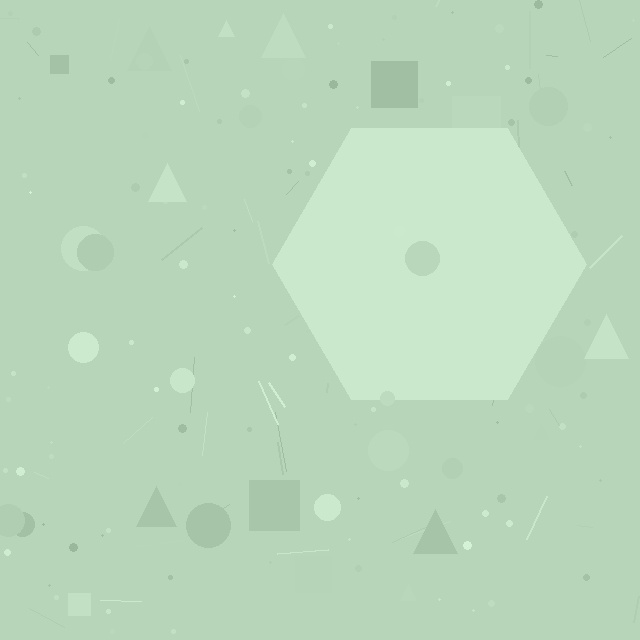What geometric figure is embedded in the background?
A hexagon is embedded in the background.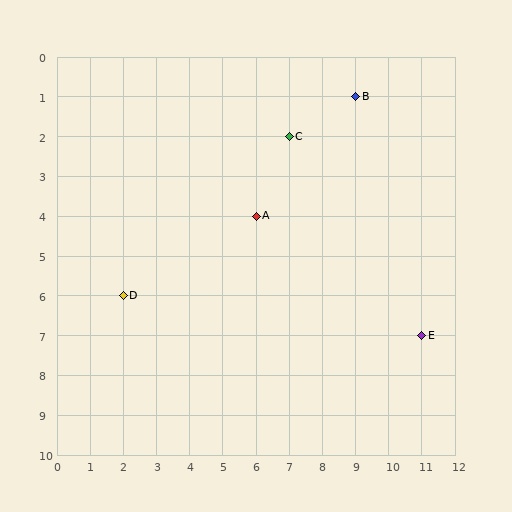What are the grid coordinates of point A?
Point A is at grid coordinates (6, 4).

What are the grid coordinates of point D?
Point D is at grid coordinates (2, 6).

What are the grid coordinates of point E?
Point E is at grid coordinates (11, 7).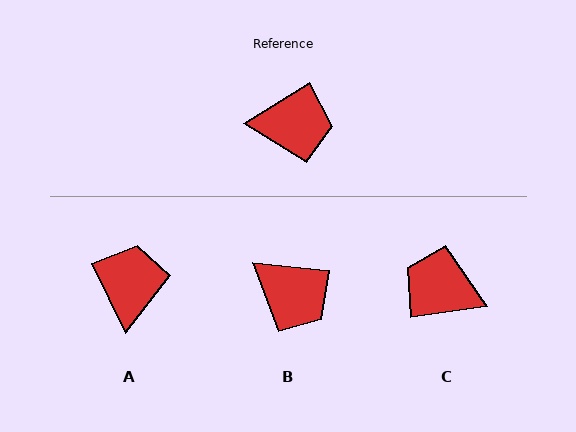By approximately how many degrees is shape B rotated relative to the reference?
Approximately 37 degrees clockwise.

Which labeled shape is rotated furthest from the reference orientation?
C, about 157 degrees away.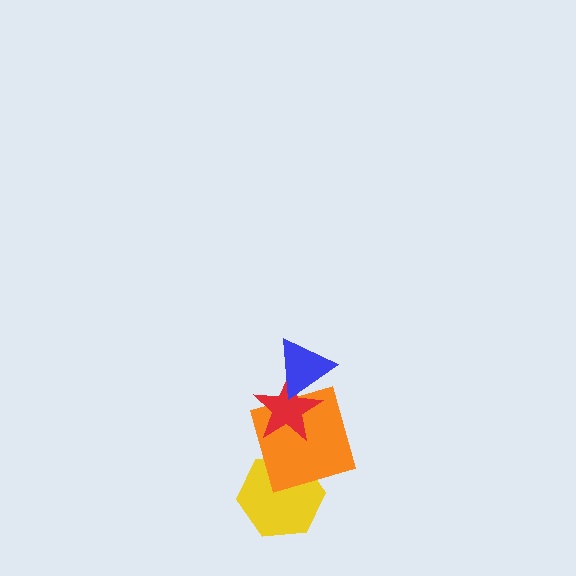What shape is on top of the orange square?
The red star is on top of the orange square.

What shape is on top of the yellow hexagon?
The orange square is on top of the yellow hexagon.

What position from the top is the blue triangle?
The blue triangle is 1st from the top.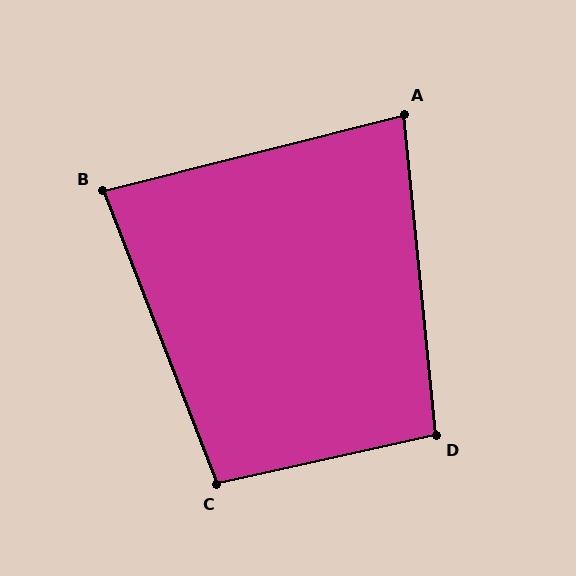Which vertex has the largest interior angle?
C, at approximately 99 degrees.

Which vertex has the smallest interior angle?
A, at approximately 81 degrees.